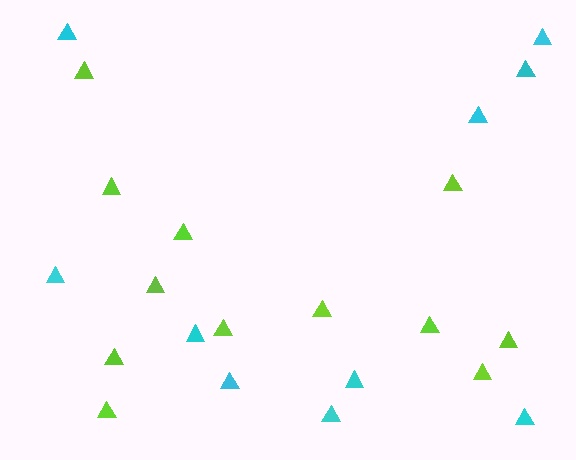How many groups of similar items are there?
There are 2 groups: one group of cyan triangles (10) and one group of lime triangles (12).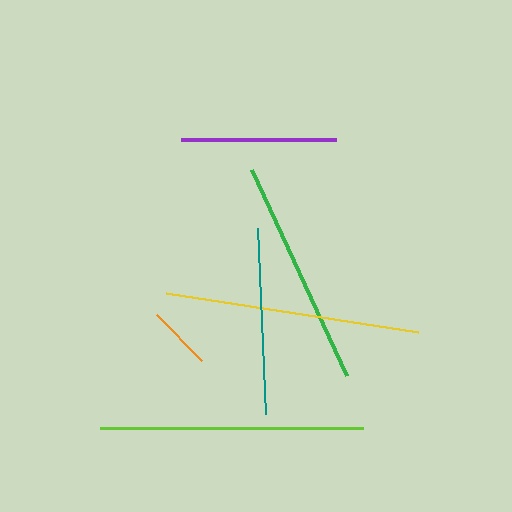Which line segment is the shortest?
The orange line is the shortest at approximately 64 pixels.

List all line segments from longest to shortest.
From longest to shortest: lime, yellow, green, teal, purple, orange.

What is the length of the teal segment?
The teal segment is approximately 187 pixels long.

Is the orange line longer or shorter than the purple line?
The purple line is longer than the orange line.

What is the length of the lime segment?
The lime segment is approximately 262 pixels long.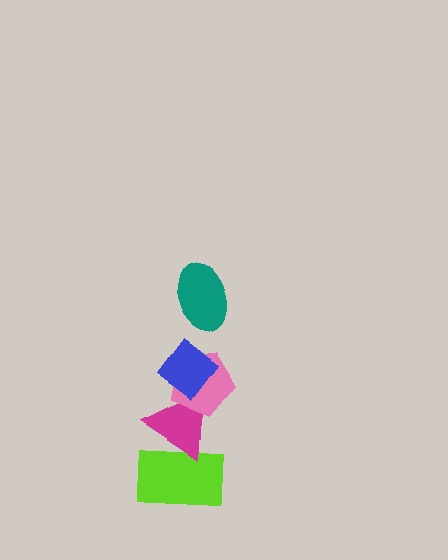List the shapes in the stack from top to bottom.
From top to bottom: the teal ellipse, the blue diamond, the pink pentagon, the magenta triangle, the lime rectangle.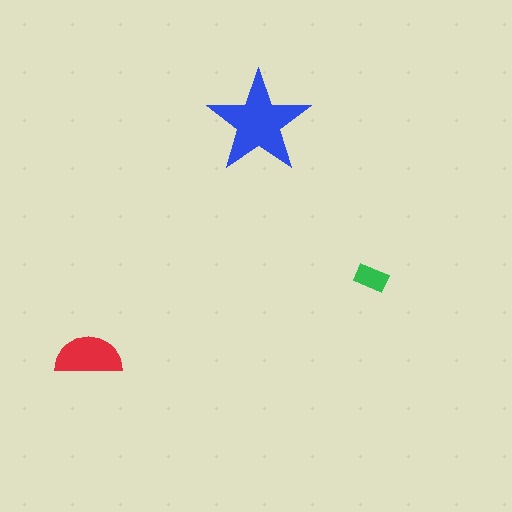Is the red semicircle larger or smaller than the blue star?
Smaller.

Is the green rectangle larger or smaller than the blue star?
Smaller.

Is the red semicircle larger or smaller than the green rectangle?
Larger.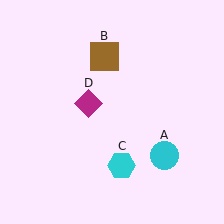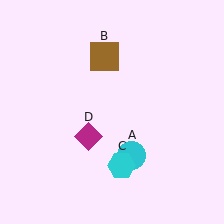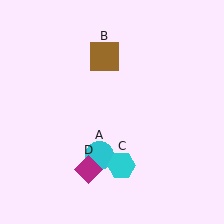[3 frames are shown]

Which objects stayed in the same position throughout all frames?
Brown square (object B) and cyan hexagon (object C) remained stationary.